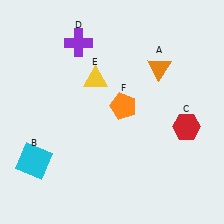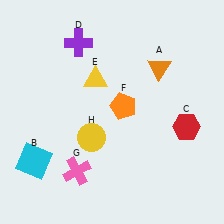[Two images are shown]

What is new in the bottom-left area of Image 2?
A pink cross (G) was added in the bottom-left area of Image 2.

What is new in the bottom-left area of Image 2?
A yellow circle (H) was added in the bottom-left area of Image 2.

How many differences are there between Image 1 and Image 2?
There are 2 differences between the two images.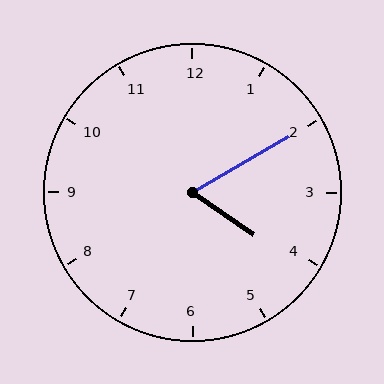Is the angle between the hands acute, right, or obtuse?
It is acute.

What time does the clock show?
4:10.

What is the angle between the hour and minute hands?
Approximately 65 degrees.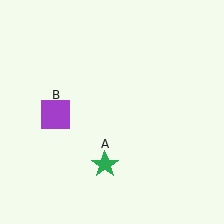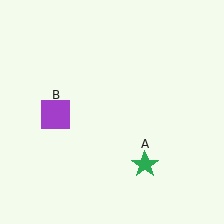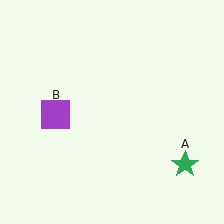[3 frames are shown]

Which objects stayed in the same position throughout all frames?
Purple square (object B) remained stationary.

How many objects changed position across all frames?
1 object changed position: green star (object A).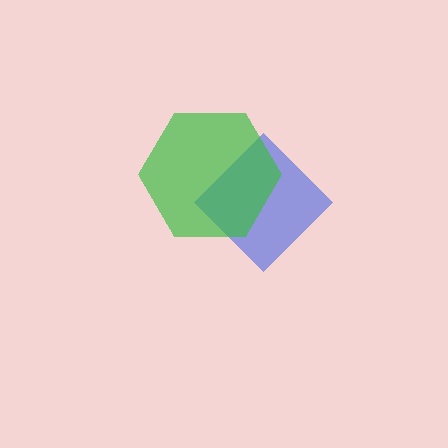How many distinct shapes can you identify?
There are 2 distinct shapes: a blue diamond, a green hexagon.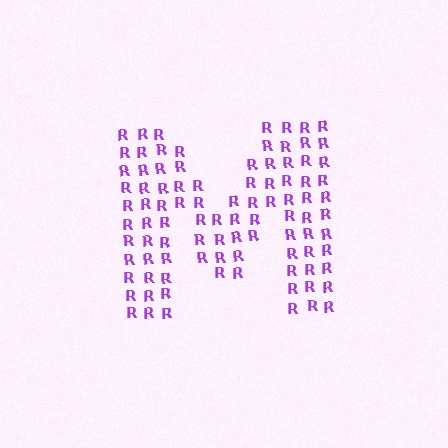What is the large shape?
The large shape is the letter M.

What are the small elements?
The small elements are letter R's.